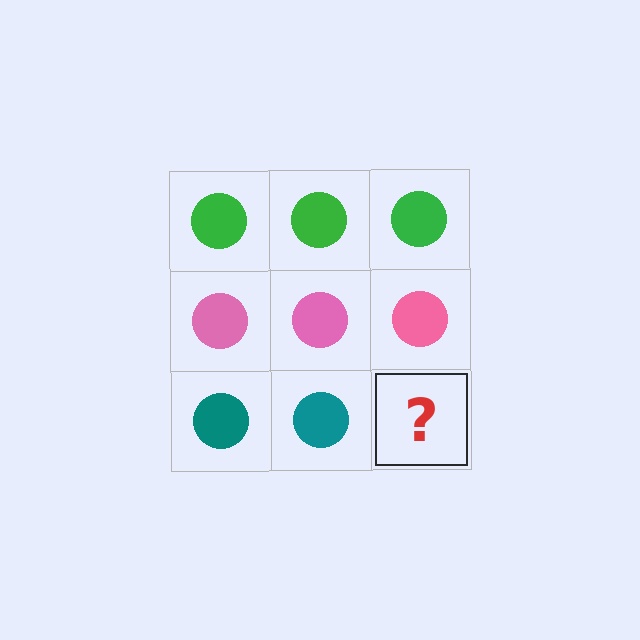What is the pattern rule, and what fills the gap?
The rule is that each row has a consistent color. The gap should be filled with a teal circle.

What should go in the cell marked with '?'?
The missing cell should contain a teal circle.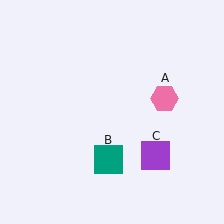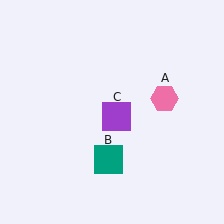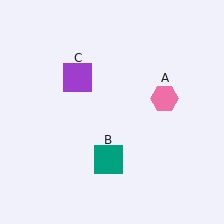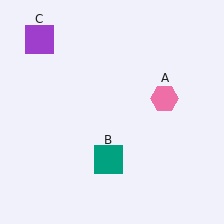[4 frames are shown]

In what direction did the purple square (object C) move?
The purple square (object C) moved up and to the left.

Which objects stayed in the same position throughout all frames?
Pink hexagon (object A) and teal square (object B) remained stationary.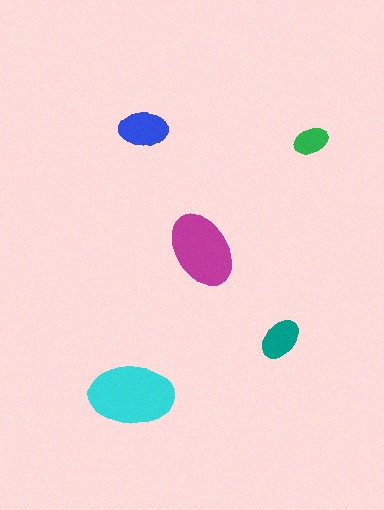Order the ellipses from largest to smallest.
the cyan one, the magenta one, the blue one, the teal one, the green one.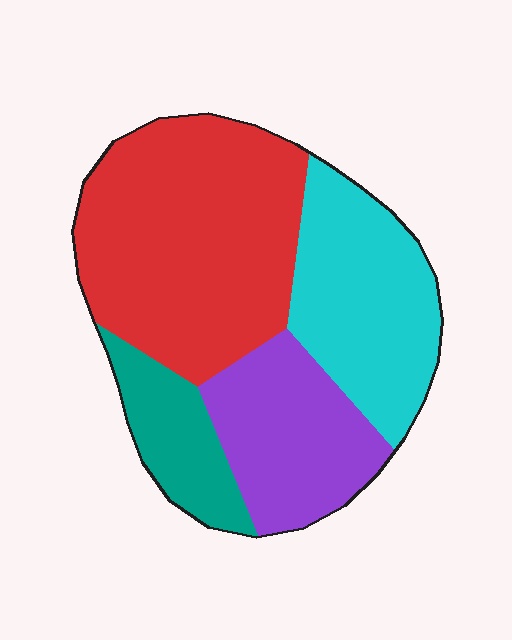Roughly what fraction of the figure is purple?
Purple covers about 20% of the figure.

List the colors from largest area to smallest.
From largest to smallest: red, cyan, purple, teal.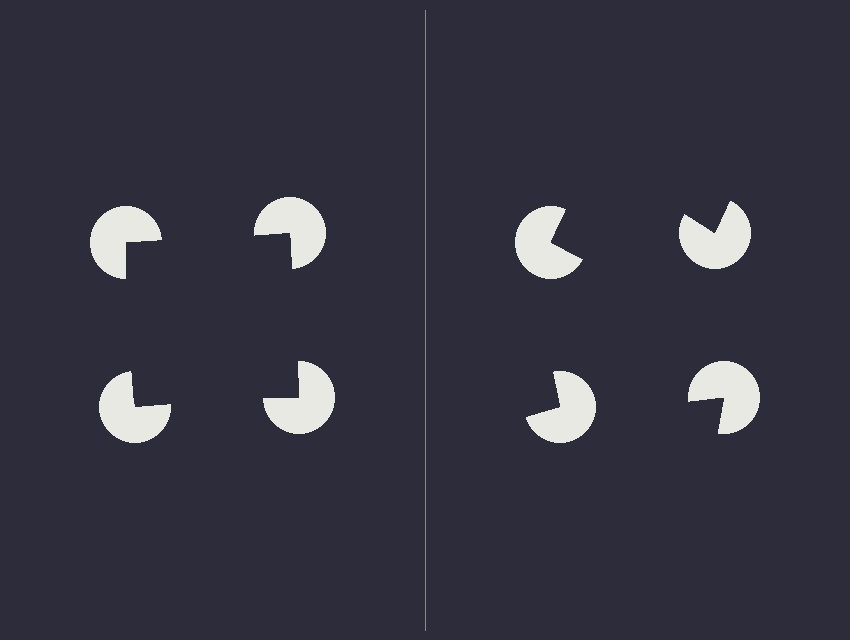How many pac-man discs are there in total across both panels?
8 — 4 on each side.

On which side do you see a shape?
An illusory square appears on the left side. On the right side the wedge cuts are rotated, so no coherent shape forms.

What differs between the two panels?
The pac-man discs are positioned identically on both sides; only the wedge orientations differ. On the left they align to a square; on the right they are misaligned.